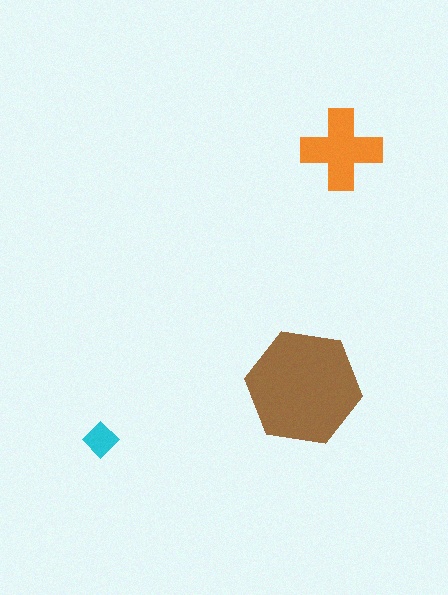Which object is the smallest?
The cyan diamond.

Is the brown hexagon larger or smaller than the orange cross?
Larger.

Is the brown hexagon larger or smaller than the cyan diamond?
Larger.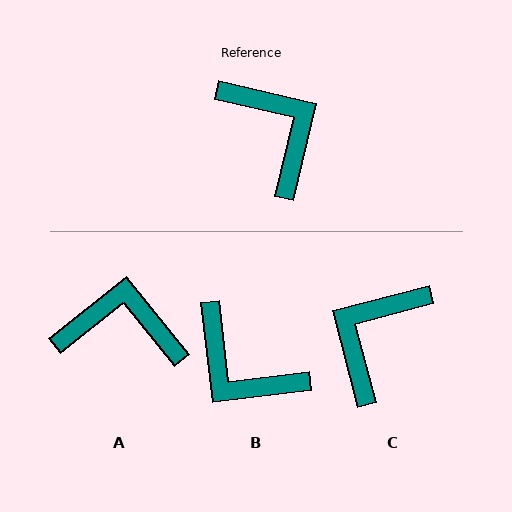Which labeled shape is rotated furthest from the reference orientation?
B, about 160 degrees away.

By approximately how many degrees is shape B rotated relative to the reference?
Approximately 160 degrees clockwise.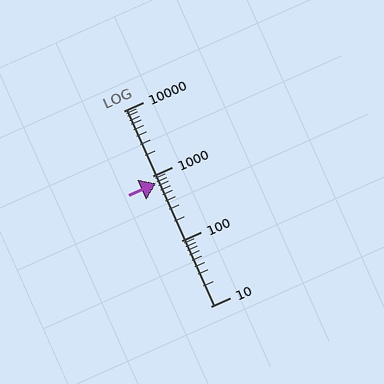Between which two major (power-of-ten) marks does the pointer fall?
The pointer is between 100 and 1000.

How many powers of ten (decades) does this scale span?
The scale spans 3 decades, from 10 to 10000.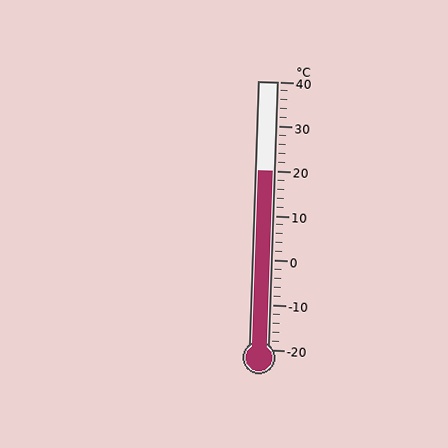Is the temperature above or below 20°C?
The temperature is at 20°C.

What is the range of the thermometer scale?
The thermometer scale ranges from -20°C to 40°C.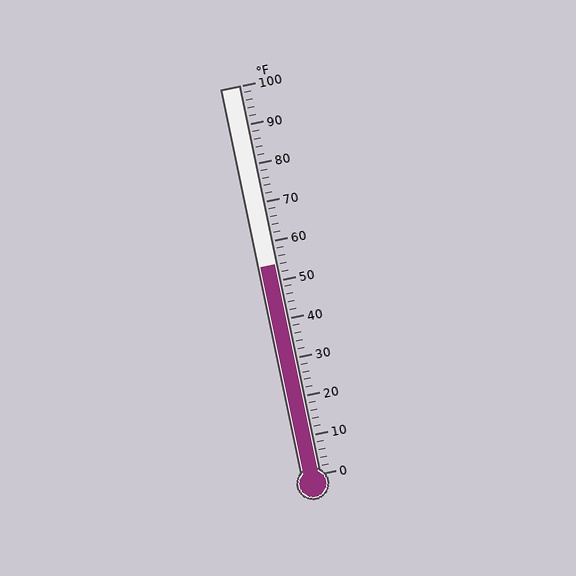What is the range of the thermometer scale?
The thermometer scale ranges from 0°F to 100°F.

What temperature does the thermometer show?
The thermometer shows approximately 54°F.